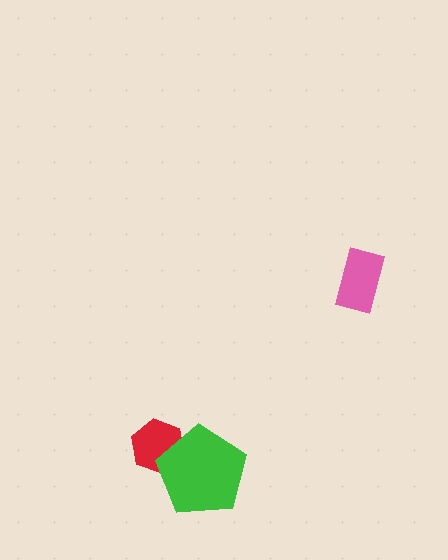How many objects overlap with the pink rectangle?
0 objects overlap with the pink rectangle.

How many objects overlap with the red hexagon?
1 object overlaps with the red hexagon.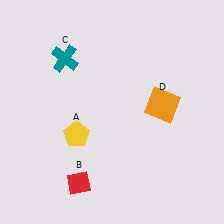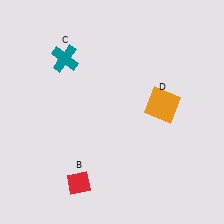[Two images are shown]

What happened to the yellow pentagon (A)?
The yellow pentagon (A) was removed in Image 2. It was in the bottom-left area of Image 1.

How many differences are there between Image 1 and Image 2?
There is 1 difference between the two images.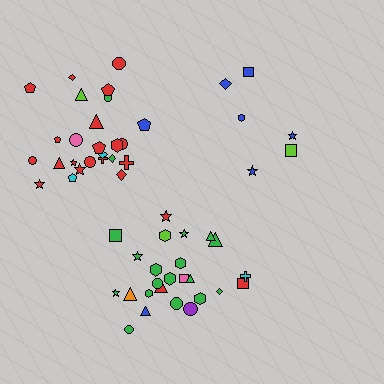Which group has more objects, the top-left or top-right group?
The top-left group.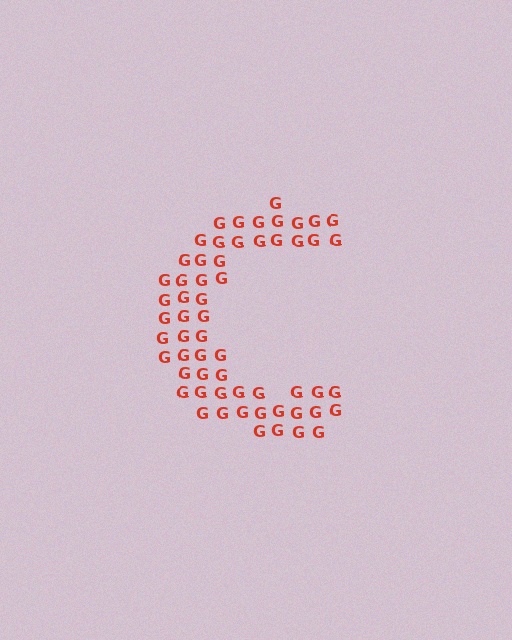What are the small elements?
The small elements are letter G's.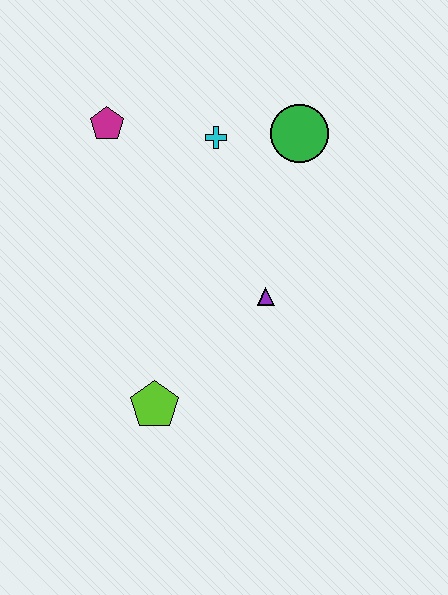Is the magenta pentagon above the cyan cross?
Yes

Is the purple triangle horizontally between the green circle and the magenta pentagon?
Yes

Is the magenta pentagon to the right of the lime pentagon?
No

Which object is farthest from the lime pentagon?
The green circle is farthest from the lime pentagon.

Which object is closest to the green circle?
The cyan cross is closest to the green circle.